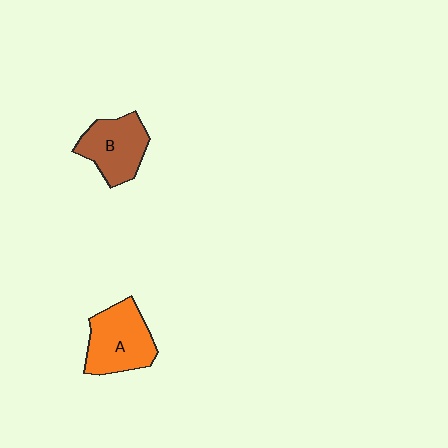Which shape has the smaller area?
Shape B (brown).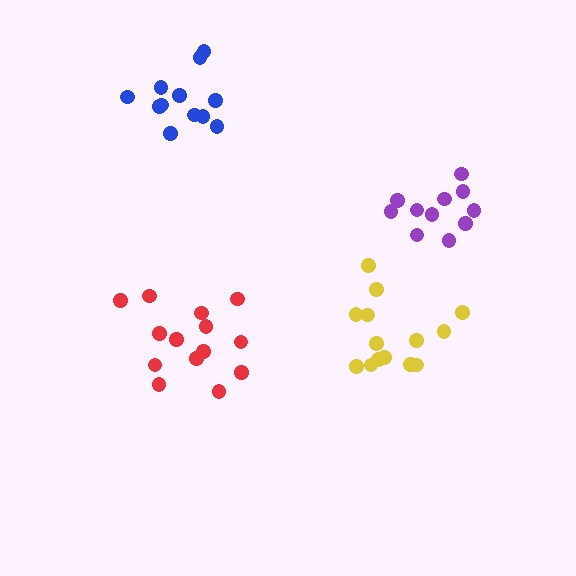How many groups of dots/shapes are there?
There are 4 groups.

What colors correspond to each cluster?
The clusters are colored: blue, yellow, purple, red.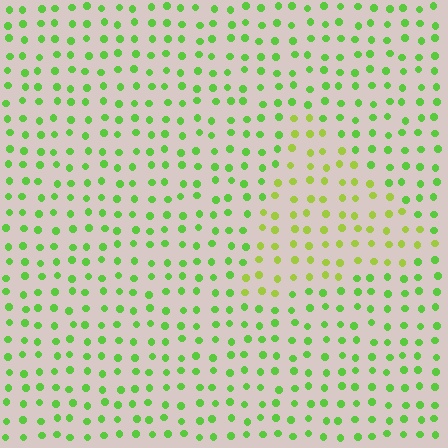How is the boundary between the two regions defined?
The boundary is defined purely by a slight shift in hue (about 30 degrees). Spacing, size, and orientation are identical on both sides.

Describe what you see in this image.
The image is filled with small lime elements in a uniform arrangement. A triangle-shaped region is visible where the elements are tinted to a slightly different hue, forming a subtle color boundary.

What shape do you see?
I see a triangle.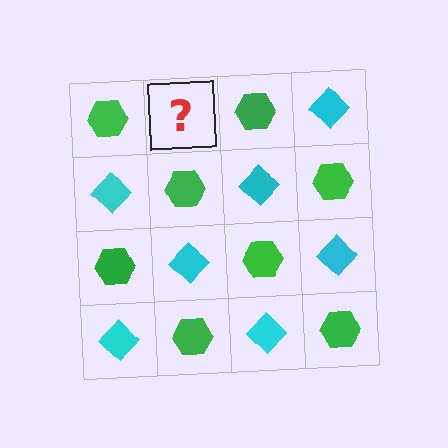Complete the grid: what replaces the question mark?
The question mark should be replaced with a cyan diamond.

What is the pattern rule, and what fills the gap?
The rule is that it alternates green hexagon and cyan diamond in a checkerboard pattern. The gap should be filled with a cyan diamond.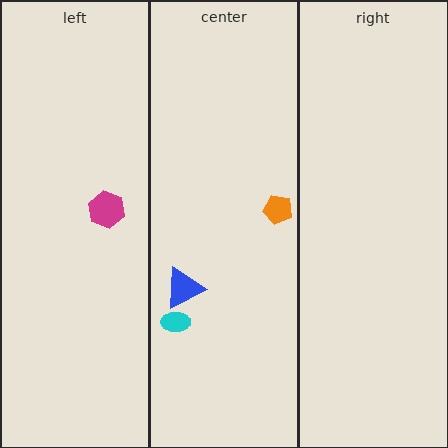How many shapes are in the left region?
1.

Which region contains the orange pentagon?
The center region.